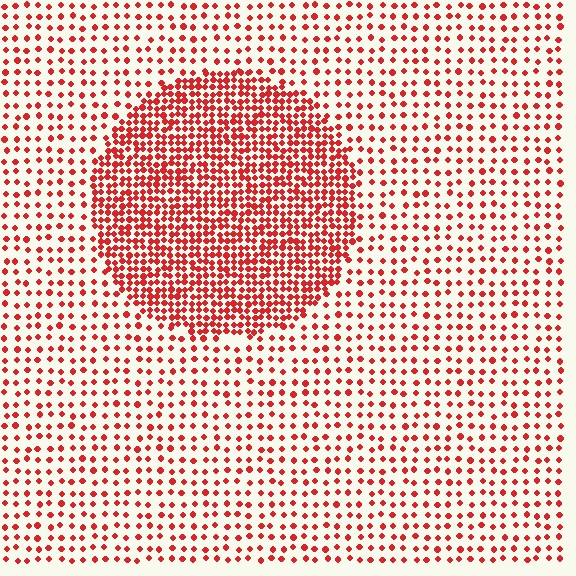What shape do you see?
I see a circle.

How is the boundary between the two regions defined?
The boundary is defined by a change in element density (approximately 2.5x ratio). All elements are the same color, size, and shape.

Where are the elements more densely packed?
The elements are more densely packed inside the circle boundary.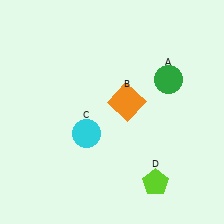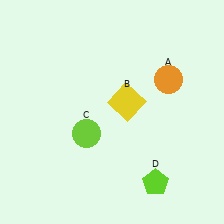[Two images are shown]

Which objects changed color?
A changed from green to orange. B changed from orange to yellow. C changed from cyan to lime.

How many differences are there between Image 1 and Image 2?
There are 3 differences between the two images.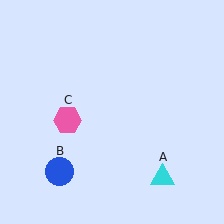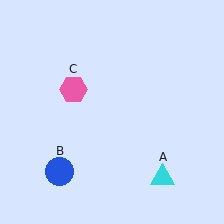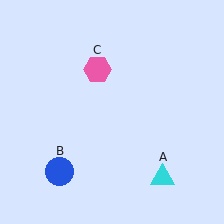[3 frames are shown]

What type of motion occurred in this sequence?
The pink hexagon (object C) rotated clockwise around the center of the scene.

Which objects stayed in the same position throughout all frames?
Cyan triangle (object A) and blue circle (object B) remained stationary.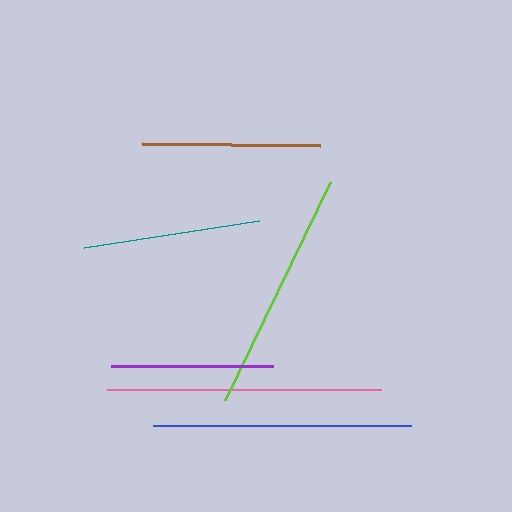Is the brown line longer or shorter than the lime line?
The lime line is longer than the brown line.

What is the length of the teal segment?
The teal segment is approximately 178 pixels long.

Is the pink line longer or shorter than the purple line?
The pink line is longer than the purple line.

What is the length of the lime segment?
The lime segment is approximately 242 pixels long.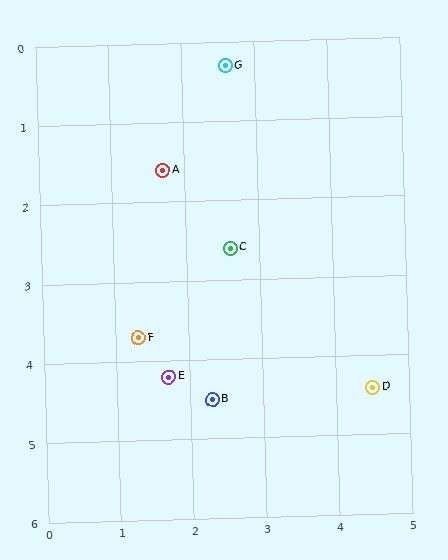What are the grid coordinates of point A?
Point A is at approximately (1.7, 1.6).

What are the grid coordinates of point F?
Point F is at approximately (1.3, 3.7).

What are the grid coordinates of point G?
Point G is at approximately (2.6, 0.3).